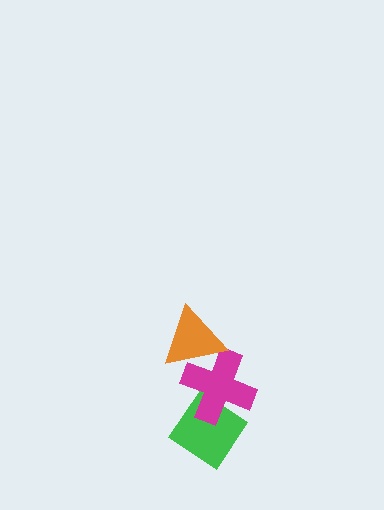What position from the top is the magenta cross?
The magenta cross is 2nd from the top.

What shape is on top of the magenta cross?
The orange triangle is on top of the magenta cross.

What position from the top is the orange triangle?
The orange triangle is 1st from the top.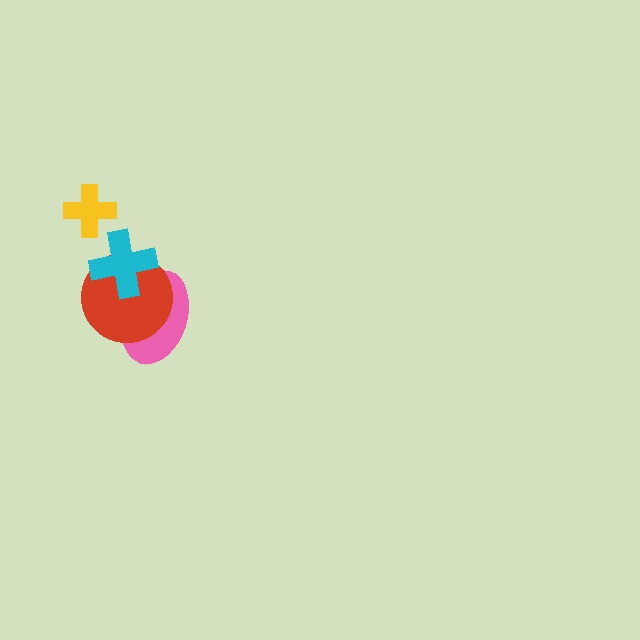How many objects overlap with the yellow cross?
0 objects overlap with the yellow cross.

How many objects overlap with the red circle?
2 objects overlap with the red circle.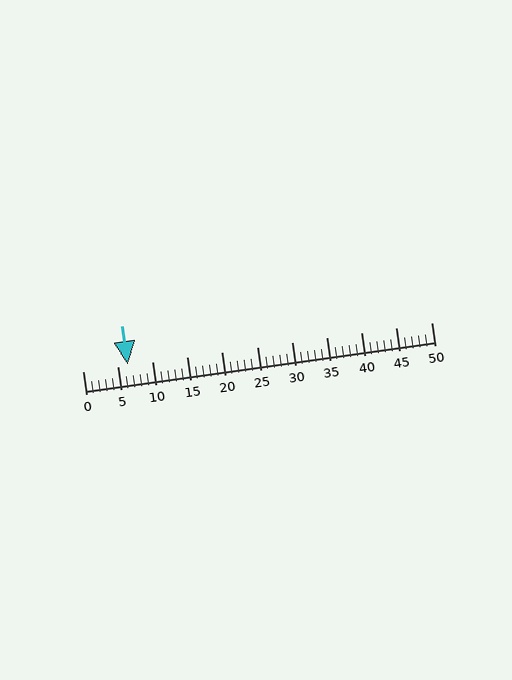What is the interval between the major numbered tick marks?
The major tick marks are spaced 5 units apart.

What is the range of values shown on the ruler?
The ruler shows values from 0 to 50.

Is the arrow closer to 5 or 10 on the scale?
The arrow is closer to 5.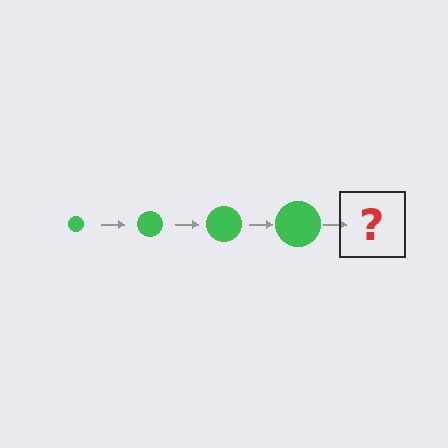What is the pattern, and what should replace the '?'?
The pattern is that the circle gets progressively larger each step. The '?' should be a green circle, larger than the previous one.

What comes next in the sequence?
The next element should be a green circle, larger than the previous one.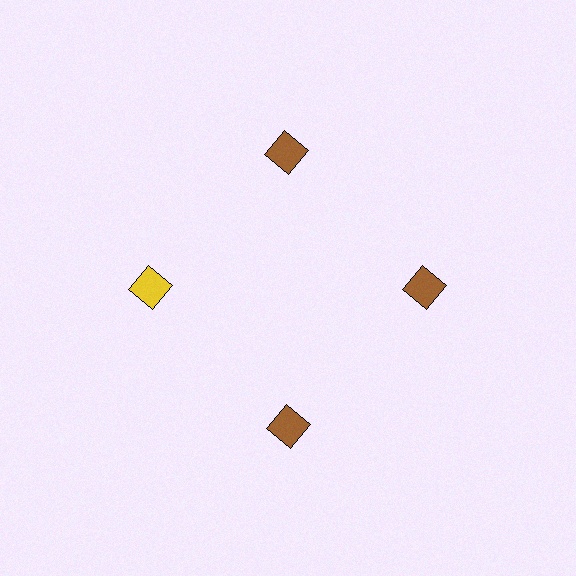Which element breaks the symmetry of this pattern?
The yellow diamond at roughly the 9 o'clock position breaks the symmetry. All other shapes are brown diamonds.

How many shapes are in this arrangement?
There are 4 shapes arranged in a ring pattern.